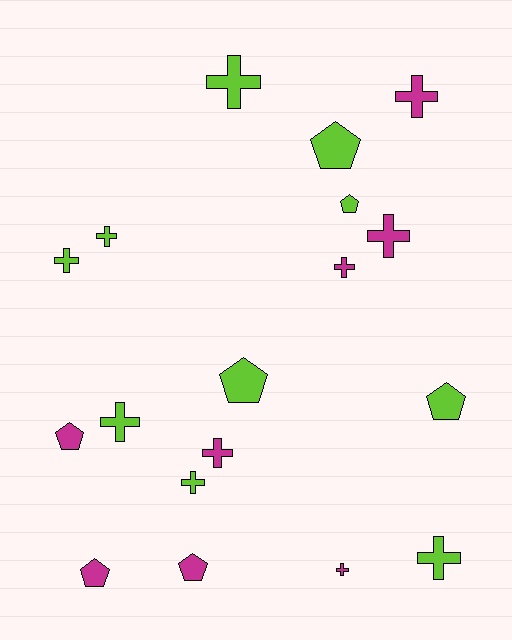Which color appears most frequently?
Lime, with 10 objects.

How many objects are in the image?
There are 18 objects.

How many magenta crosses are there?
There are 5 magenta crosses.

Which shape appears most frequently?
Cross, with 11 objects.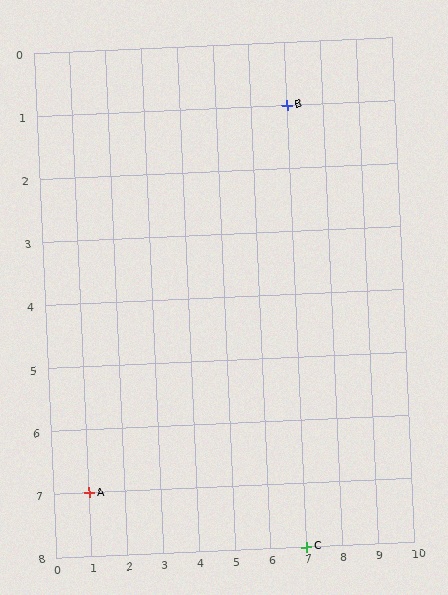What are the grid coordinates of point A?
Point A is at grid coordinates (1, 7).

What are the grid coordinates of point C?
Point C is at grid coordinates (7, 8).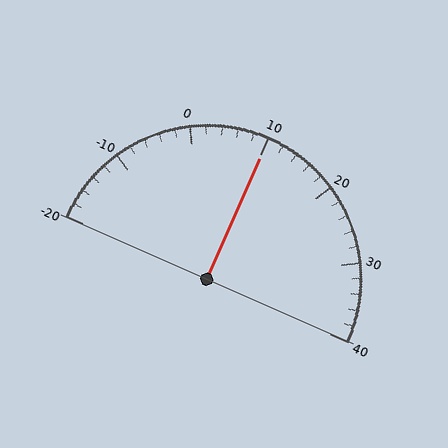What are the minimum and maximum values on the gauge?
The gauge ranges from -20 to 40.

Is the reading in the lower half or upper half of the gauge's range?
The reading is in the upper half of the range (-20 to 40).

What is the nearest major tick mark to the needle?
The nearest major tick mark is 10.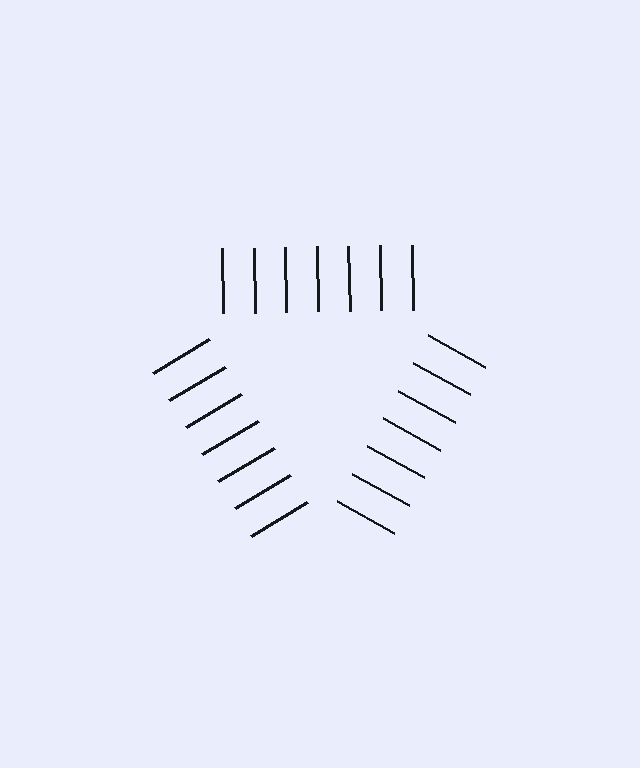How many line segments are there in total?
21 — 7 along each of the 3 edges.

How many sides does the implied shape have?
3 sides — the line-ends trace a triangle.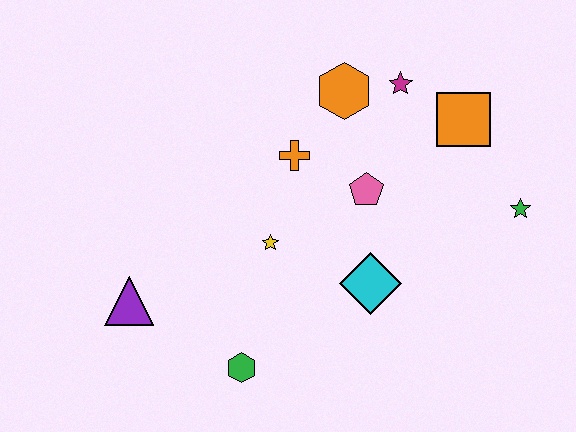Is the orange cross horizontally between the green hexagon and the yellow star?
No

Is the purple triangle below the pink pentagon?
Yes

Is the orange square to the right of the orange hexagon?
Yes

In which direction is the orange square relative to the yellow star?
The orange square is to the right of the yellow star.